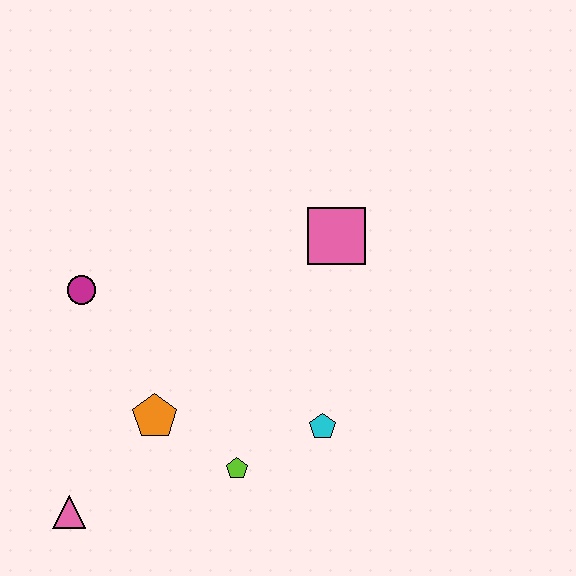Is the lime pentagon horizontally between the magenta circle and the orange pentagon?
No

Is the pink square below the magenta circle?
No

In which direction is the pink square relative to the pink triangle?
The pink square is above the pink triangle.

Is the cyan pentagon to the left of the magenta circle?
No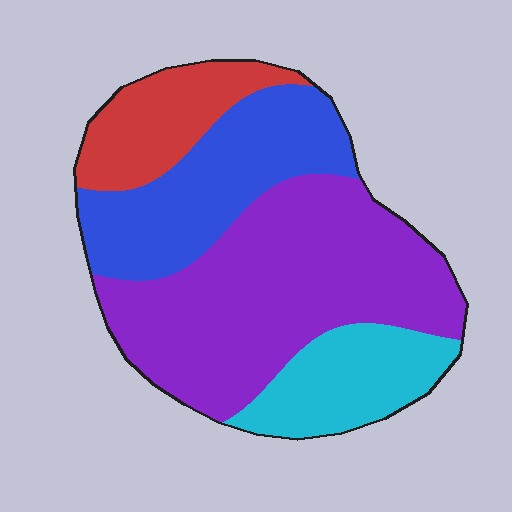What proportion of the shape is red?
Red takes up about one eighth (1/8) of the shape.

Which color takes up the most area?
Purple, at roughly 45%.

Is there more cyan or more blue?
Blue.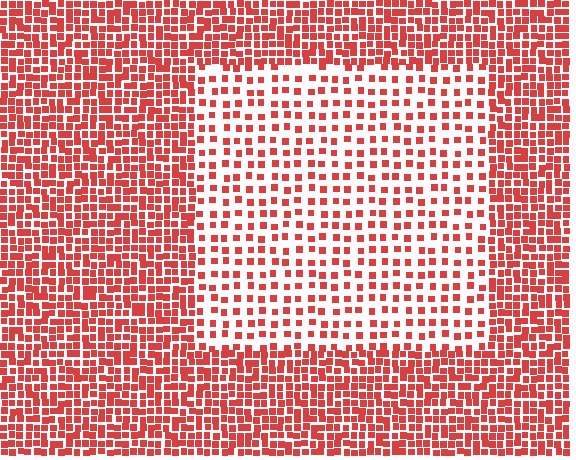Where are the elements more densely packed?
The elements are more densely packed outside the rectangle boundary.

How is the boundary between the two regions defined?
The boundary is defined by a change in element density (approximately 2.2x ratio). All elements are the same color, size, and shape.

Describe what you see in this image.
The image contains small red elements arranged at two different densities. A rectangle-shaped region is visible where the elements are less densely packed than the surrounding area.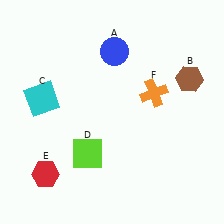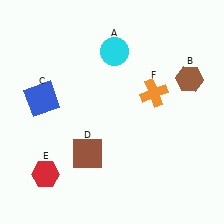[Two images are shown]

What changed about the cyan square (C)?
In Image 1, C is cyan. In Image 2, it changed to blue.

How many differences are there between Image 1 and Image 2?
There are 3 differences between the two images.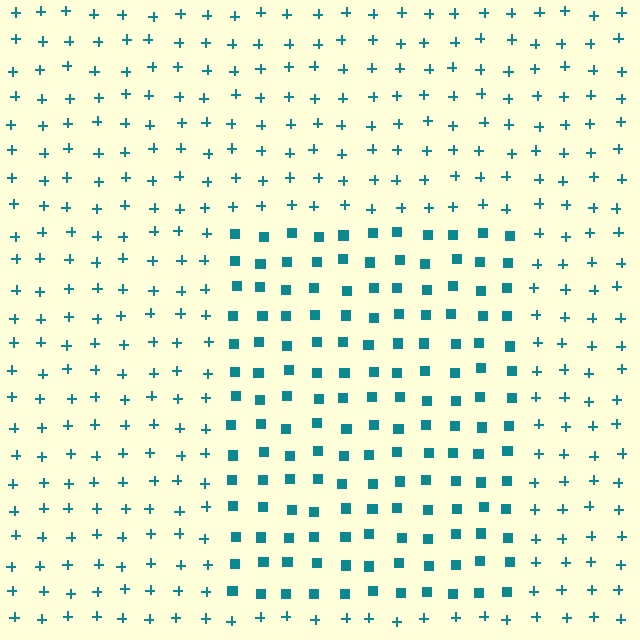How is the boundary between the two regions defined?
The boundary is defined by a change in element shape: squares inside vs. plus signs outside. All elements share the same color and spacing.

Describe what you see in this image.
The image is filled with small teal elements arranged in a uniform grid. A rectangle-shaped region contains squares, while the surrounding area contains plus signs. The boundary is defined purely by the change in element shape.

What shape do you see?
I see a rectangle.